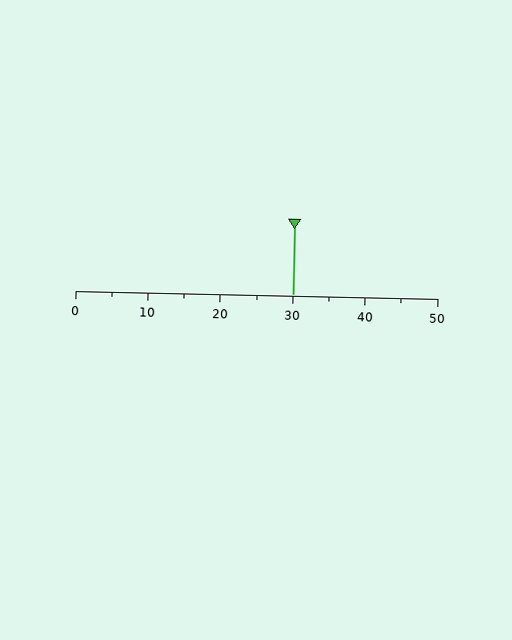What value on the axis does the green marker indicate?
The marker indicates approximately 30.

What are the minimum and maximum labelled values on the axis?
The axis runs from 0 to 50.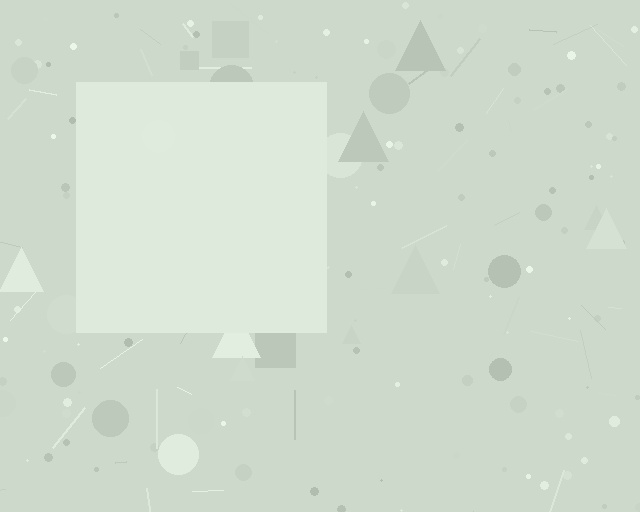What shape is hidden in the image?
A square is hidden in the image.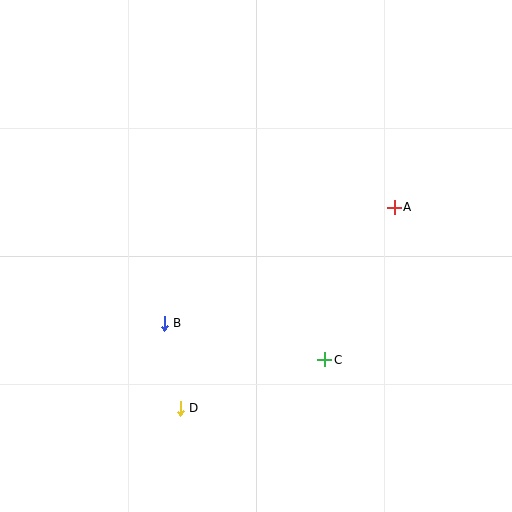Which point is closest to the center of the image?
Point B at (164, 323) is closest to the center.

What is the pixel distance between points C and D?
The distance between C and D is 153 pixels.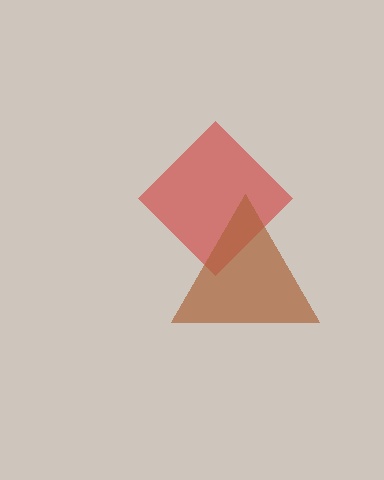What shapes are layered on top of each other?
The layered shapes are: a red diamond, a brown triangle.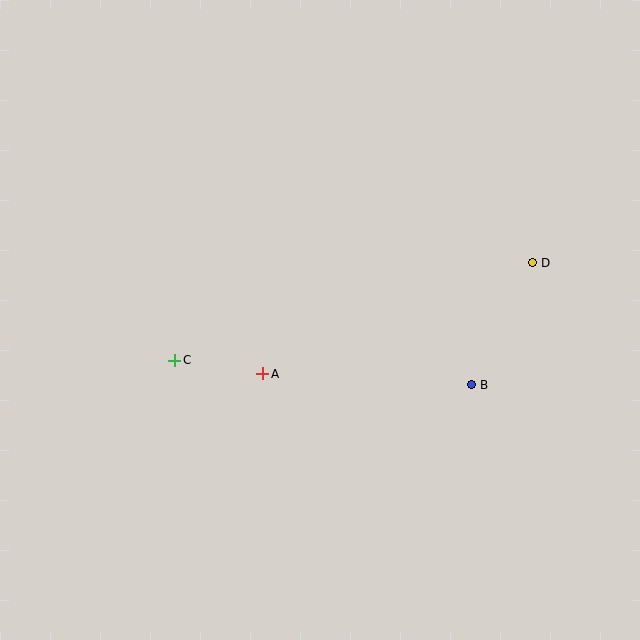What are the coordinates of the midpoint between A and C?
The midpoint between A and C is at (219, 367).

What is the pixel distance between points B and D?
The distance between B and D is 136 pixels.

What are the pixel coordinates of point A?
Point A is at (263, 374).